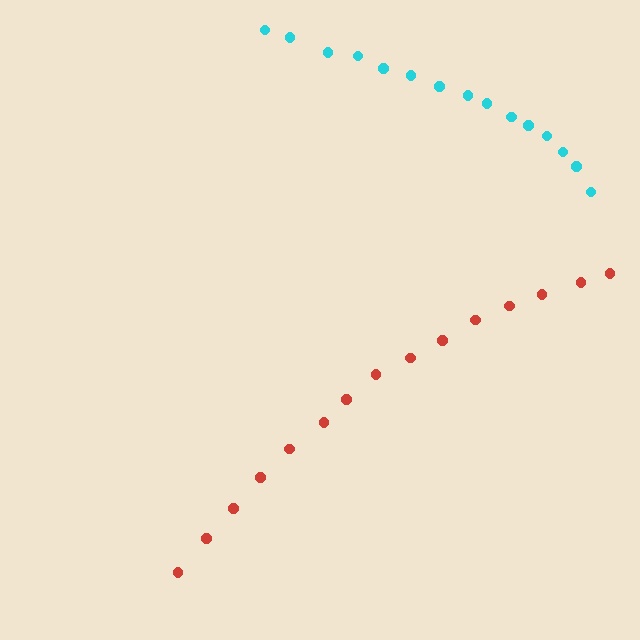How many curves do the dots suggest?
There are 2 distinct paths.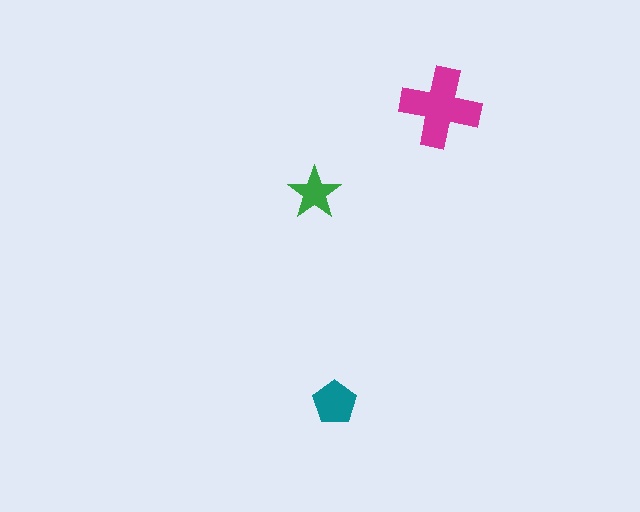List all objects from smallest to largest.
The green star, the teal pentagon, the magenta cross.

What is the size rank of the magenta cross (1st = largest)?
1st.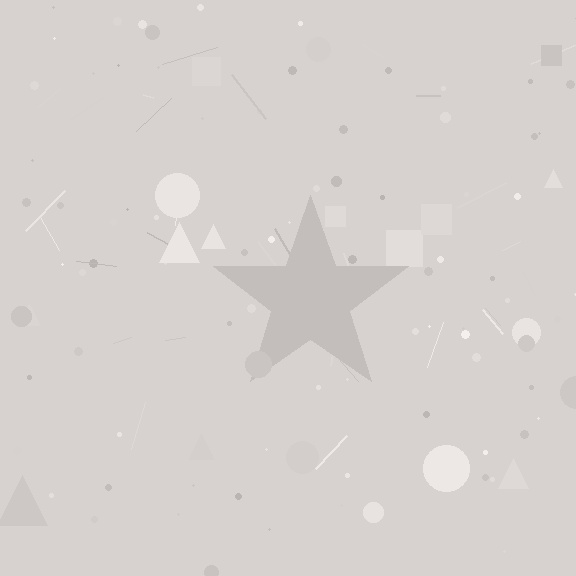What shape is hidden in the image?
A star is hidden in the image.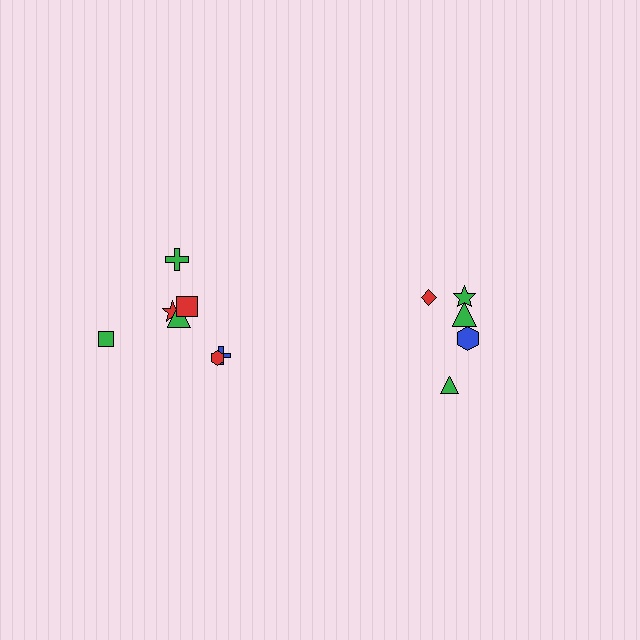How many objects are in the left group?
There are 7 objects.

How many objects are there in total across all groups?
There are 12 objects.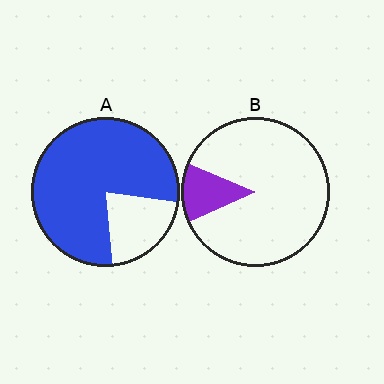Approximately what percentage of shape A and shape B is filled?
A is approximately 80% and B is approximately 15%.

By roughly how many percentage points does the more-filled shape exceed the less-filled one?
By roughly 65 percentage points (A over B).